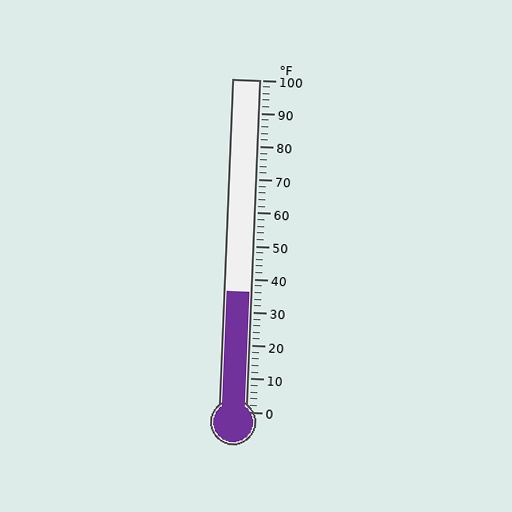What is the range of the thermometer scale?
The thermometer scale ranges from 0°F to 100°F.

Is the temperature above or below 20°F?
The temperature is above 20°F.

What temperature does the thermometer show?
The thermometer shows approximately 36°F.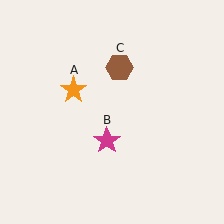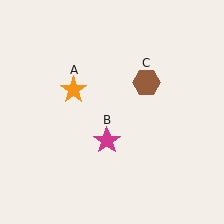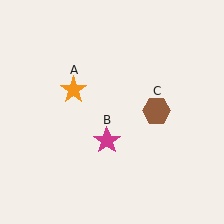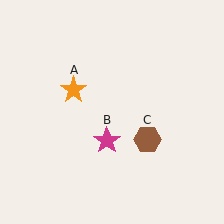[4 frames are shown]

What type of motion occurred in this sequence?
The brown hexagon (object C) rotated clockwise around the center of the scene.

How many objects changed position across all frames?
1 object changed position: brown hexagon (object C).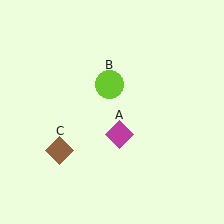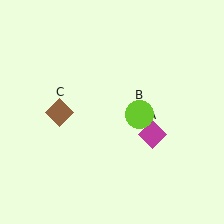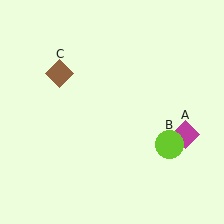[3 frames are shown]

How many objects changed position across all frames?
3 objects changed position: magenta diamond (object A), lime circle (object B), brown diamond (object C).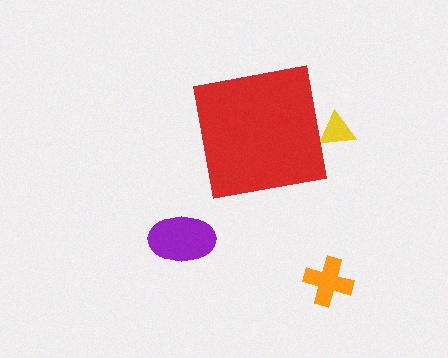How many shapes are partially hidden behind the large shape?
1 shape is partially hidden.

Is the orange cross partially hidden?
No, the orange cross is fully visible.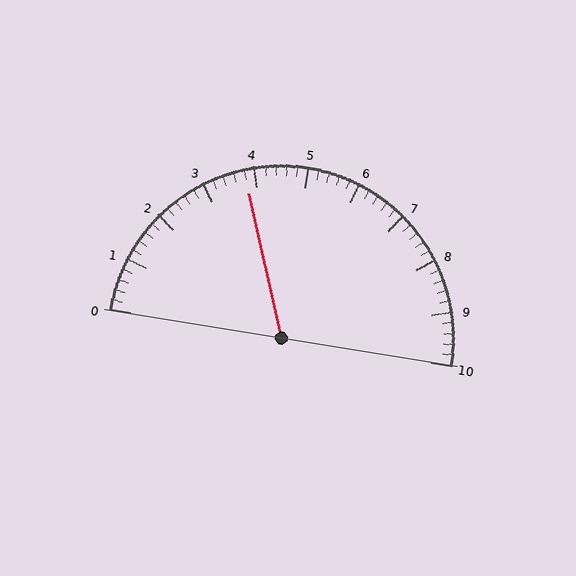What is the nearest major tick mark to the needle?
The nearest major tick mark is 4.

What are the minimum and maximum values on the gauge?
The gauge ranges from 0 to 10.